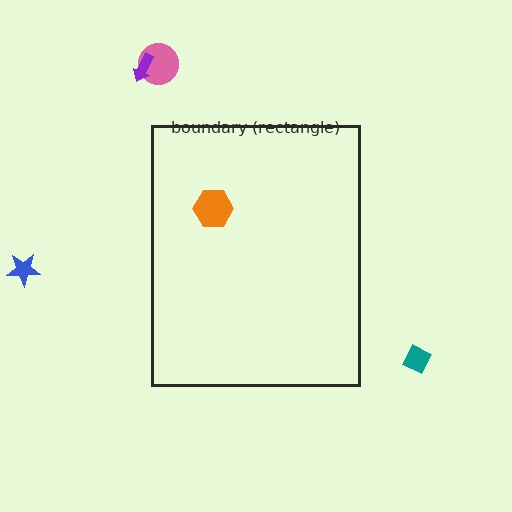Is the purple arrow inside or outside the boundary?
Outside.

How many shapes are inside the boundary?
1 inside, 4 outside.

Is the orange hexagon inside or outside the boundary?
Inside.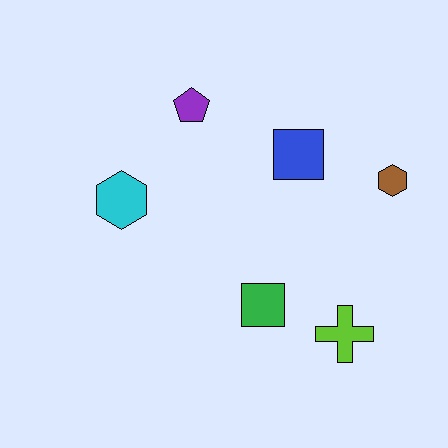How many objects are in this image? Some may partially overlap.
There are 6 objects.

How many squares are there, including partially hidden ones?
There are 2 squares.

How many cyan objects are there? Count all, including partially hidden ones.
There is 1 cyan object.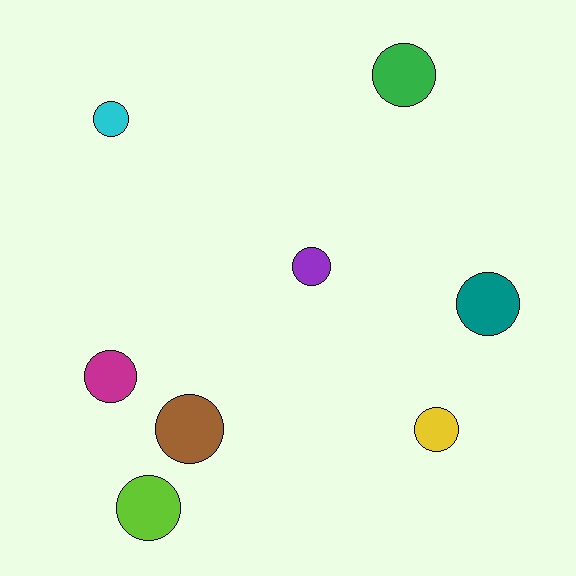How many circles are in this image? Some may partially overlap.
There are 8 circles.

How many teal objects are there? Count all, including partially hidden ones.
There is 1 teal object.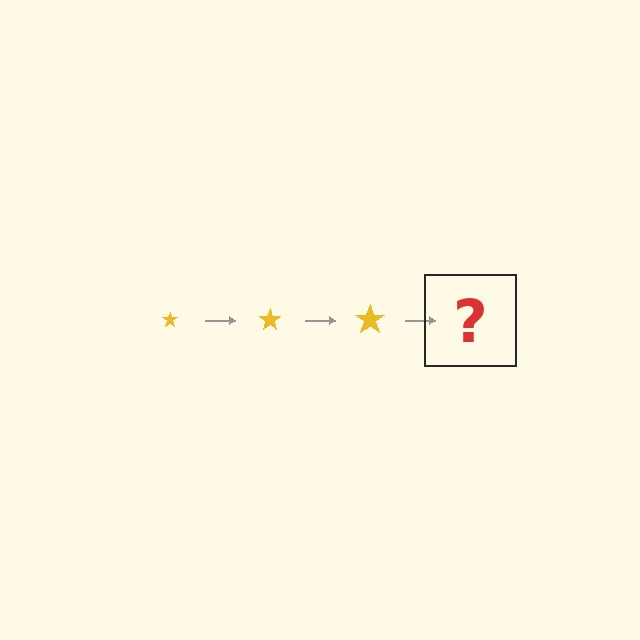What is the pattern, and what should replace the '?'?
The pattern is that the star gets progressively larger each step. The '?' should be a yellow star, larger than the previous one.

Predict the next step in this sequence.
The next step is a yellow star, larger than the previous one.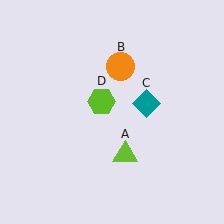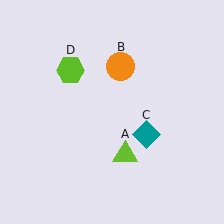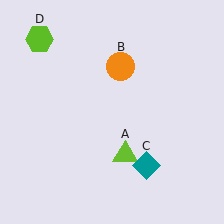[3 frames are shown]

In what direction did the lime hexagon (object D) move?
The lime hexagon (object D) moved up and to the left.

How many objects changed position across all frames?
2 objects changed position: teal diamond (object C), lime hexagon (object D).